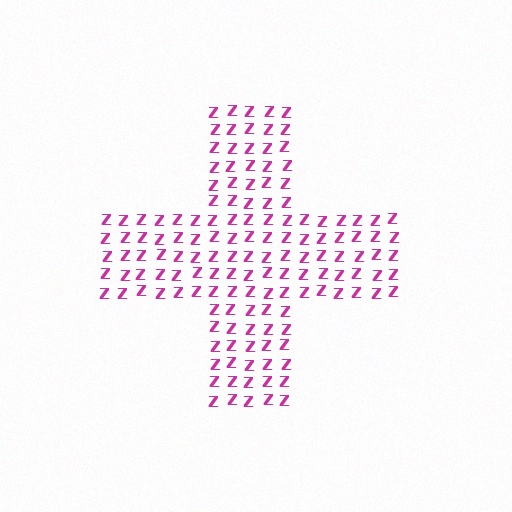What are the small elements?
The small elements are letter Z's.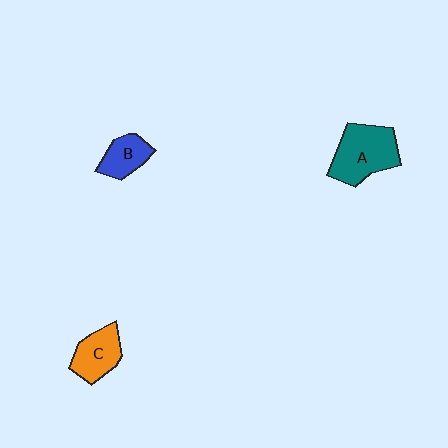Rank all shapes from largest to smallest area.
From largest to smallest: A (teal), C (orange), B (blue).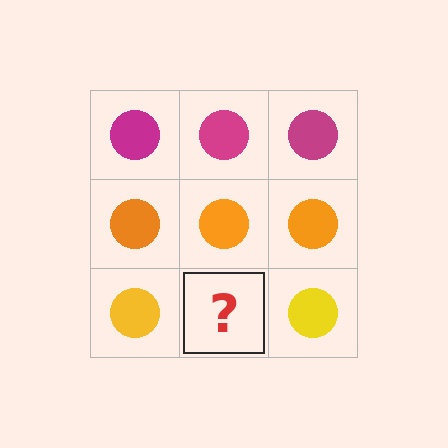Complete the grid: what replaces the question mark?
The question mark should be replaced with a yellow circle.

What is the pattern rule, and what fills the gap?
The rule is that each row has a consistent color. The gap should be filled with a yellow circle.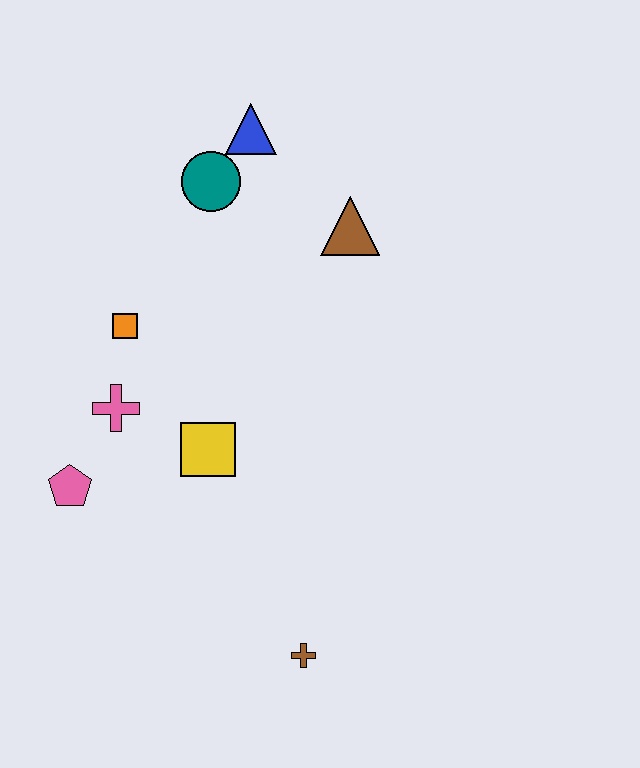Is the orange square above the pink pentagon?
Yes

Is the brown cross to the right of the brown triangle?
No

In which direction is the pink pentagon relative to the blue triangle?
The pink pentagon is below the blue triangle.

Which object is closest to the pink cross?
The orange square is closest to the pink cross.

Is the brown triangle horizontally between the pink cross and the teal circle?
No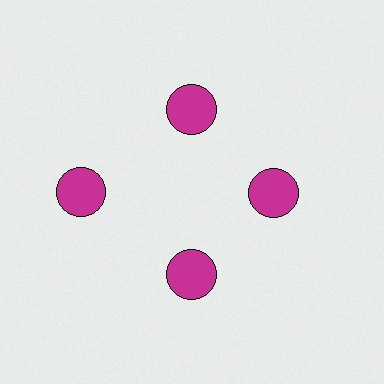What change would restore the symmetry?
The symmetry would be restored by moving it inward, back onto the ring so that all 4 circles sit at equal angles and equal distance from the center.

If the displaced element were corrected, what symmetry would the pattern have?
It would have 4-fold rotational symmetry — the pattern would map onto itself every 90 degrees.